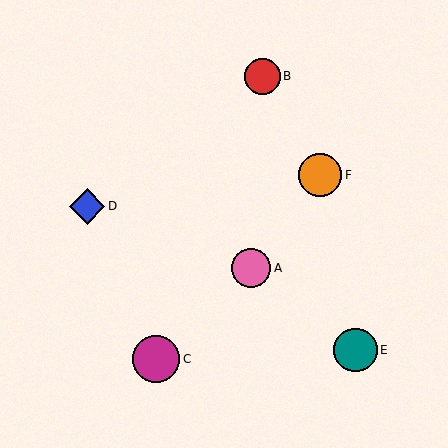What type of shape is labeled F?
Shape F is an orange circle.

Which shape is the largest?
The magenta circle (labeled C) is the largest.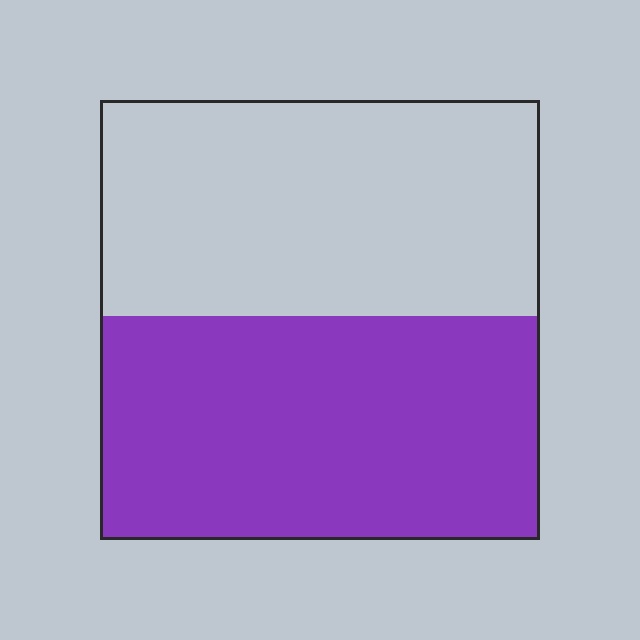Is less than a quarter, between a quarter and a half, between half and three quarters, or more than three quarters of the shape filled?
Between half and three quarters.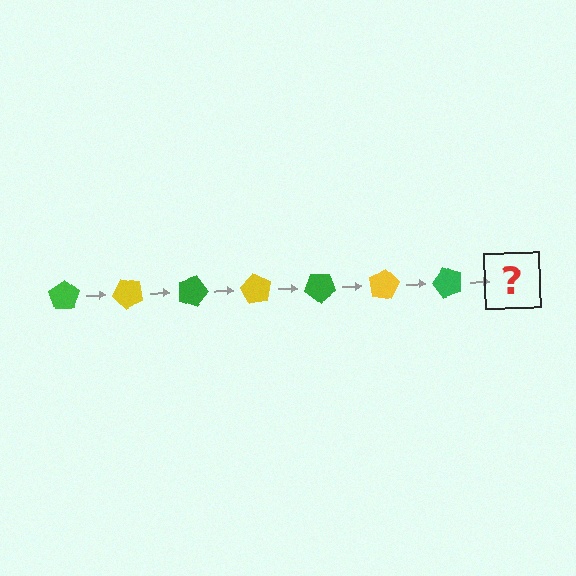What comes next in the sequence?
The next element should be a yellow pentagon, rotated 315 degrees from the start.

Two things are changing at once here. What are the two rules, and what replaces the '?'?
The two rules are that it rotates 45 degrees each step and the color cycles through green and yellow. The '?' should be a yellow pentagon, rotated 315 degrees from the start.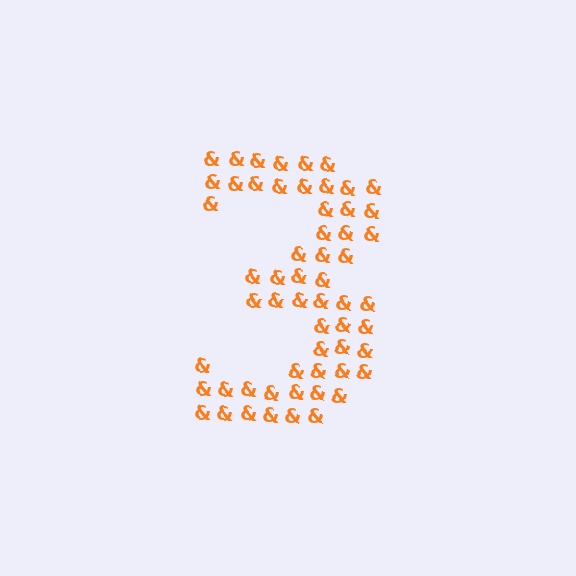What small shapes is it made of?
It is made of small ampersands.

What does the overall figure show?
The overall figure shows the digit 3.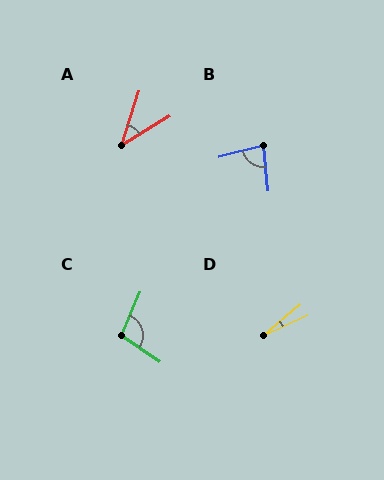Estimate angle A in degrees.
Approximately 41 degrees.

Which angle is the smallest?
D, at approximately 15 degrees.